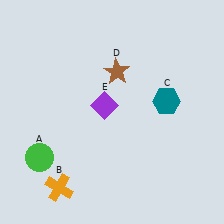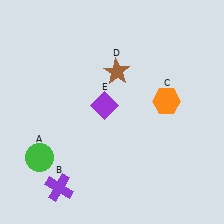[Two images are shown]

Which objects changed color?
B changed from orange to purple. C changed from teal to orange.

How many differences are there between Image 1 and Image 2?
There are 2 differences between the two images.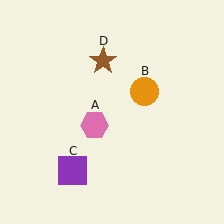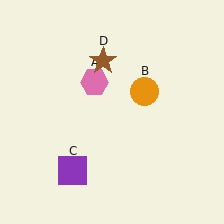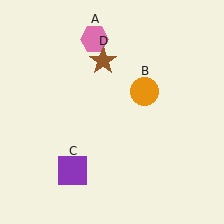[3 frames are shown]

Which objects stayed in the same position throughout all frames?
Orange circle (object B) and purple square (object C) and brown star (object D) remained stationary.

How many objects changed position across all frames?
1 object changed position: pink hexagon (object A).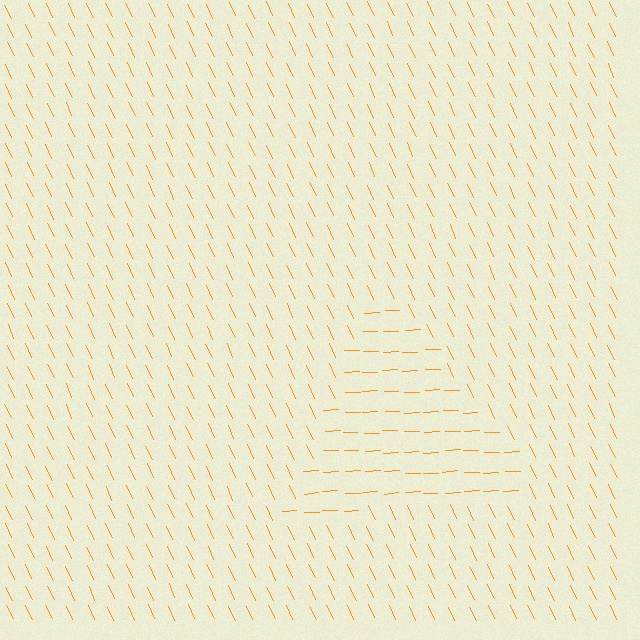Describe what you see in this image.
The image is filled with small orange line segments. A triangle region in the image has lines oriented differently from the surrounding lines, creating a visible texture boundary.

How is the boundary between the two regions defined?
The boundary is defined purely by a change in line orientation (approximately 67 degrees difference). All lines are the same color and thickness.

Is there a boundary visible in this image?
Yes, there is a texture boundary formed by a change in line orientation.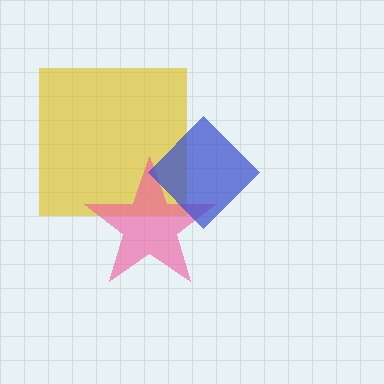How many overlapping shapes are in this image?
There are 3 overlapping shapes in the image.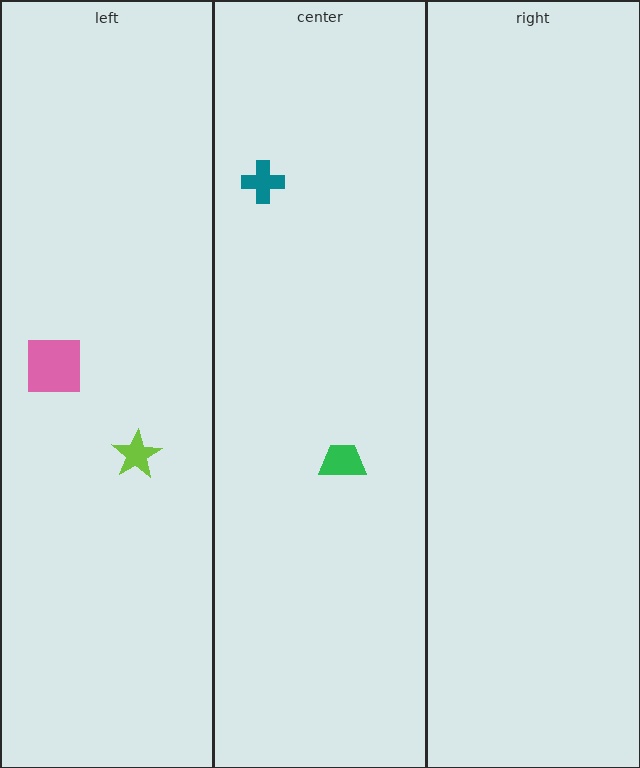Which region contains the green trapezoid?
The center region.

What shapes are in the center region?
The green trapezoid, the teal cross.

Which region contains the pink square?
The left region.